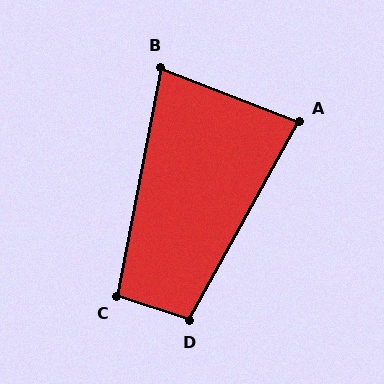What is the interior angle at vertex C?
Approximately 98 degrees (obtuse).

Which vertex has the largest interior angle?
D, at approximately 100 degrees.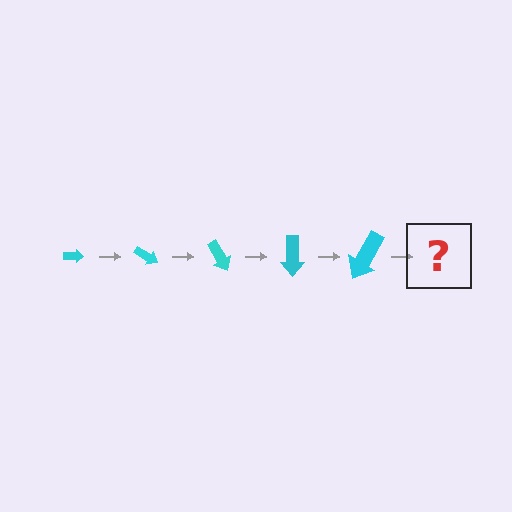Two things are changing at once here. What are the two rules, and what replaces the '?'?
The two rules are that the arrow grows larger each step and it rotates 30 degrees each step. The '?' should be an arrow, larger than the previous one and rotated 150 degrees from the start.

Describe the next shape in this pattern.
It should be an arrow, larger than the previous one and rotated 150 degrees from the start.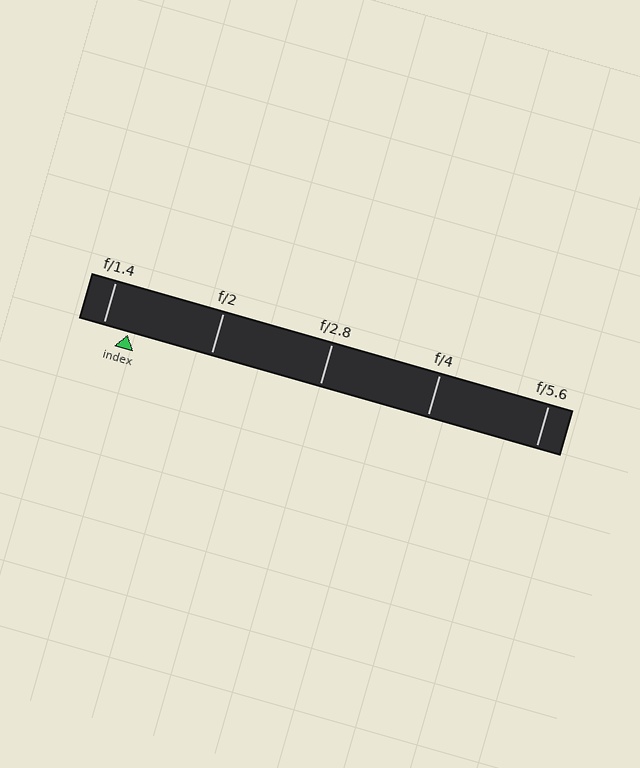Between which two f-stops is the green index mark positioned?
The index mark is between f/1.4 and f/2.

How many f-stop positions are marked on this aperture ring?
There are 5 f-stop positions marked.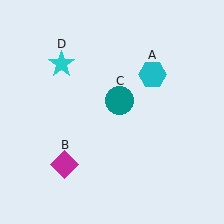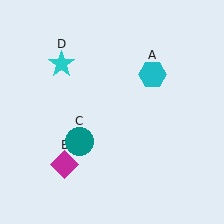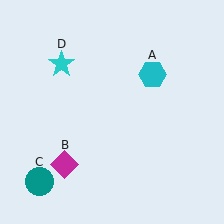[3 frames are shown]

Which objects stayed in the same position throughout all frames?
Cyan hexagon (object A) and magenta diamond (object B) and cyan star (object D) remained stationary.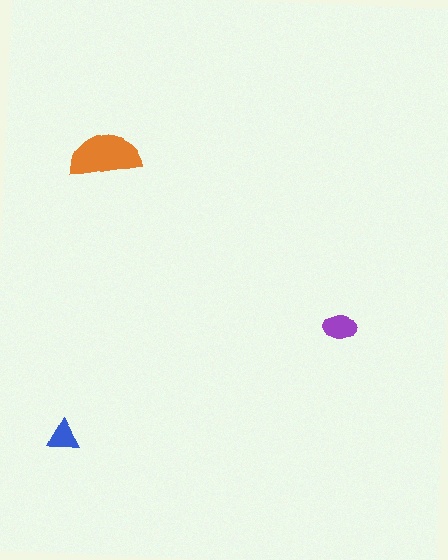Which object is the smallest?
The blue triangle.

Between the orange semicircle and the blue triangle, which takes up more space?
The orange semicircle.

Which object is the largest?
The orange semicircle.